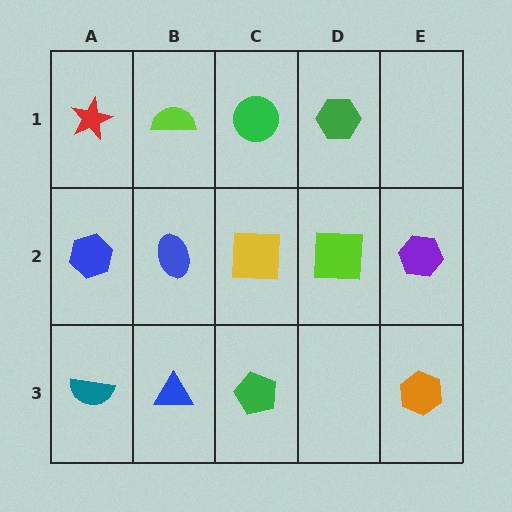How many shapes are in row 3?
4 shapes.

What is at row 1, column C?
A green circle.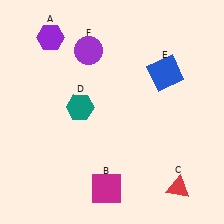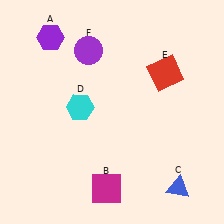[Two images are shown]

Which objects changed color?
C changed from red to blue. D changed from teal to cyan. E changed from blue to red.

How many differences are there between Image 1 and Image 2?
There are 3 differences between the two images.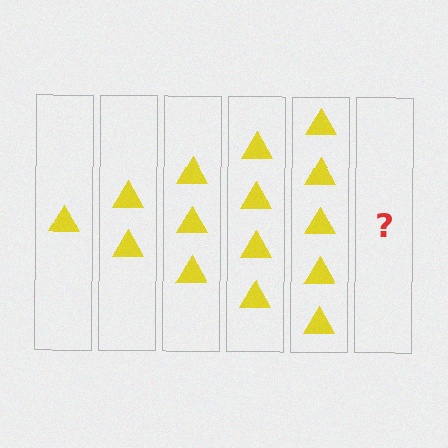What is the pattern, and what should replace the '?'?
The pattern is that each step adds one more triangle. The '?' should be 6 triangles.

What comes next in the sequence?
The next element should be 6 triangles.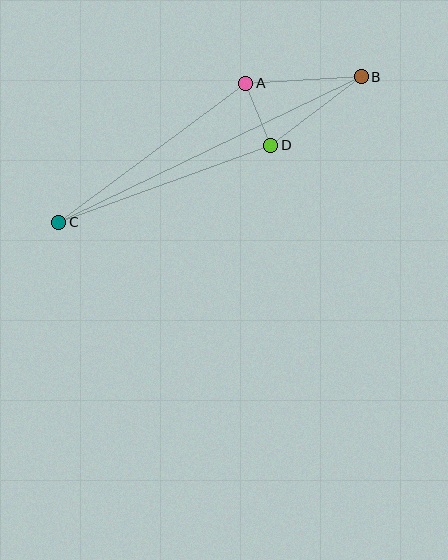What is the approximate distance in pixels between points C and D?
The distance between C and D is approximately 225 pixels.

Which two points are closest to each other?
Points A and D are closest to each other.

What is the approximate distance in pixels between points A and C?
The distance between A and C is approximately 233 pixels.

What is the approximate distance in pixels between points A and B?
The distance between A and B is approximately 116 pixels.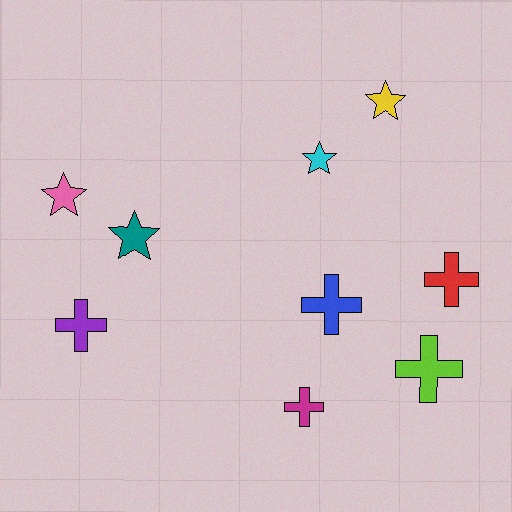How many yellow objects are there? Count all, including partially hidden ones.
There is 1 yellow object.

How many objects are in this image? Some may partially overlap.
There are 9 objects.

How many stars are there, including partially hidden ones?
There are 4 stars.